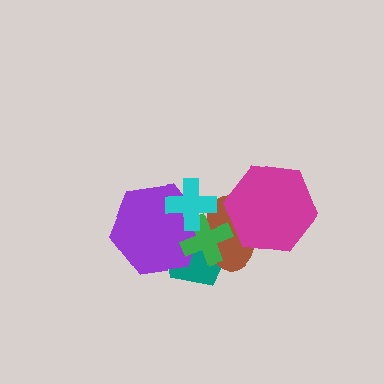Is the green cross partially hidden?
Yes, it is partially covered by another shape.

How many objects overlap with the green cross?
4 objects overlap with the green cross.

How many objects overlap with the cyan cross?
4 objects overlap with the cyan cross.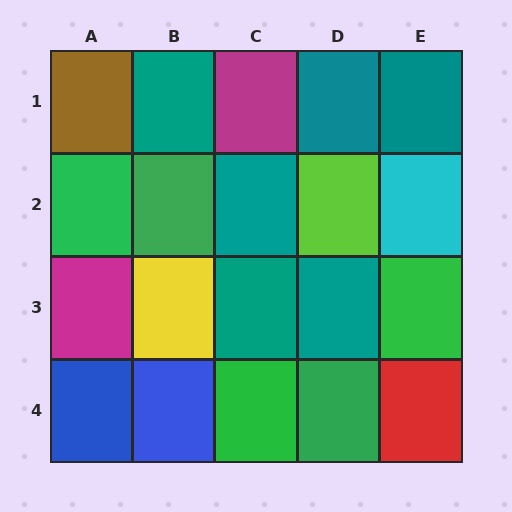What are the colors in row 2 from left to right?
Green, green, teal, lime, cyan.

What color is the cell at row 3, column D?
Teal.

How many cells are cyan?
1 cell is cyan.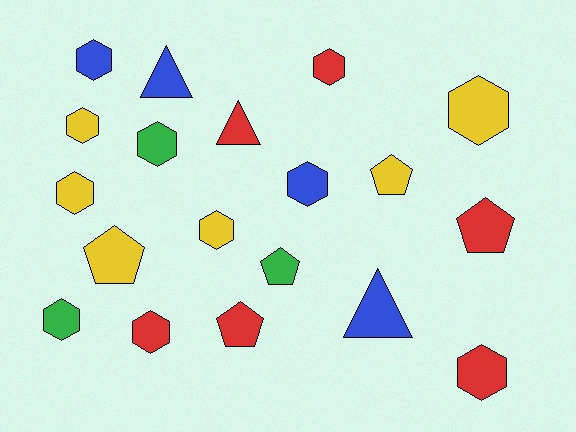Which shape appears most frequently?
Hexagon, with 11 objects.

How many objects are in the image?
There are 19 objects.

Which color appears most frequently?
Yellow, with 6 objects.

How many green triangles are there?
There are no green triangles.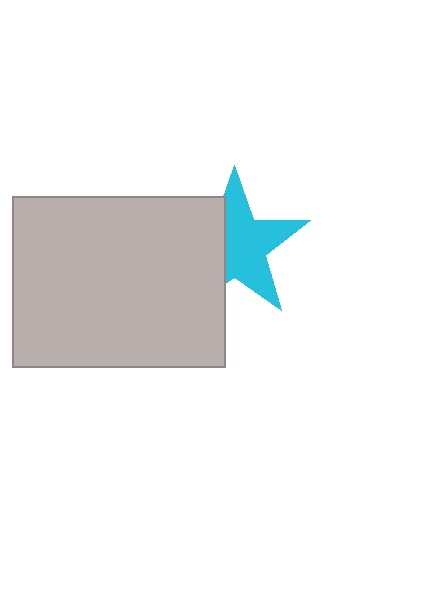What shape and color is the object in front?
The object in front is a light gray rectangle.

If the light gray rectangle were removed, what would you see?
You would see the complete cyan star.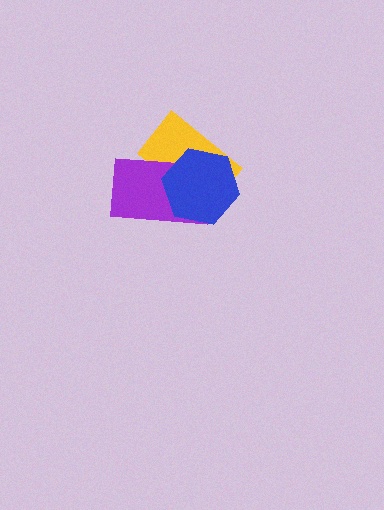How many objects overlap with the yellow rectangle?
2 objects overlap with the yellow rectangle.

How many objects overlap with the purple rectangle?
2 objects overlap with the purple rectangle.